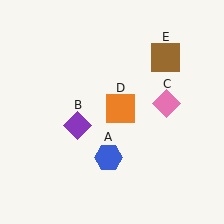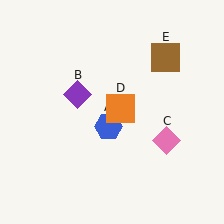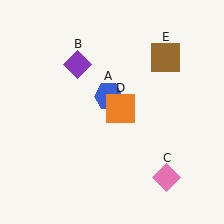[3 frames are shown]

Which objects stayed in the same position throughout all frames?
Orange square (object D) and brown square (object E) remained stationary.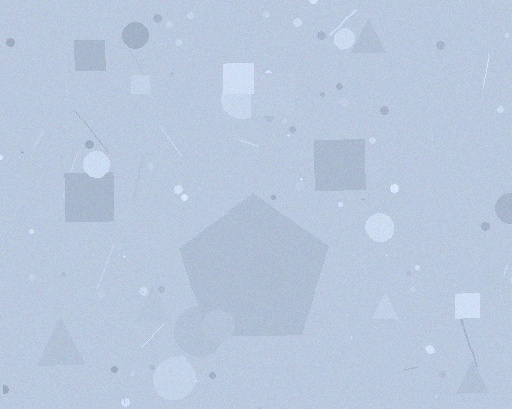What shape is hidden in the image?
A pentagon is hidden in the image.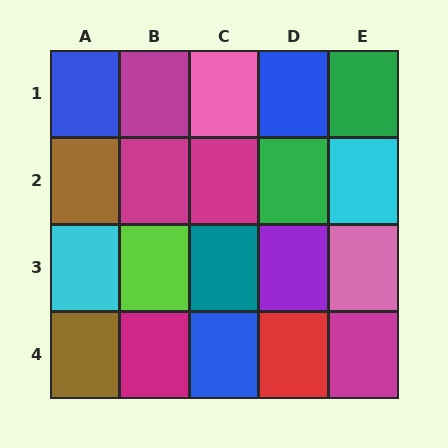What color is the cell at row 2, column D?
Green.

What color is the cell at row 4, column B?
Magenta.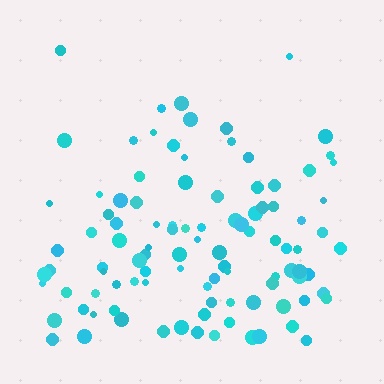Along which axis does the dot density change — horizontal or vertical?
Vertical.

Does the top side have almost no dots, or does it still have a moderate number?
Still a moderate number, just noticeably fewer than the bottom.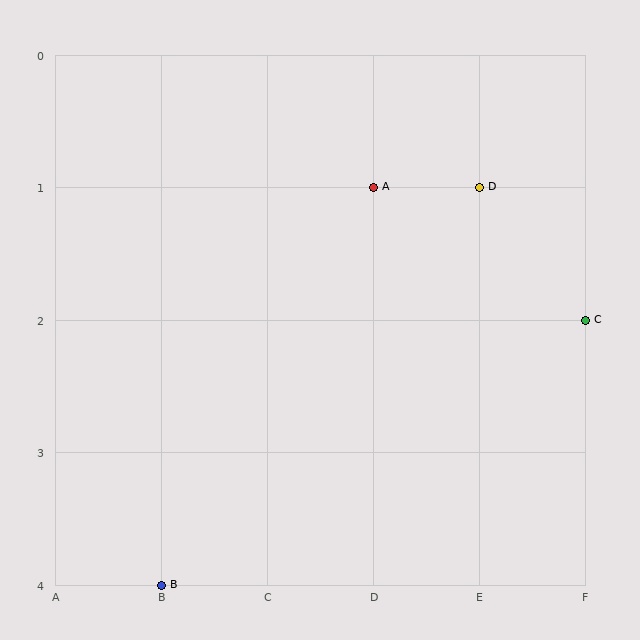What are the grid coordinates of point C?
Point C is at grid coordinates (F, 2).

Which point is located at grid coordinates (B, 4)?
Point B is at (B, 4).